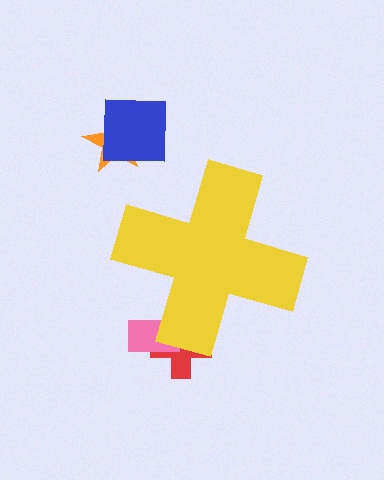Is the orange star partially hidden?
No, the orange star is fully visible.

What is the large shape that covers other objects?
A yellow cross.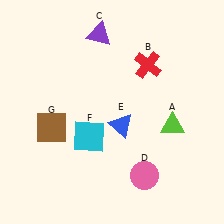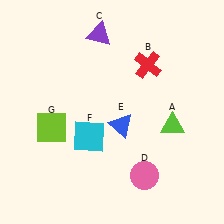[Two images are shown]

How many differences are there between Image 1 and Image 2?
There is 1 difference between the two images.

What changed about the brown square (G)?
In Image 1, G is brown. In Image 2, it changed to lime.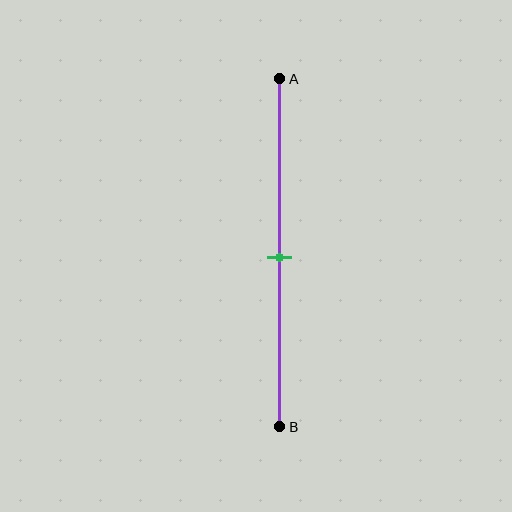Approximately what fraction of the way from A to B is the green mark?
The green mark is approximately 50% of the way from A to B.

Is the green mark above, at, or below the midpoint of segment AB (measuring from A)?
The green mark is approximately at the midpoint of segment AB.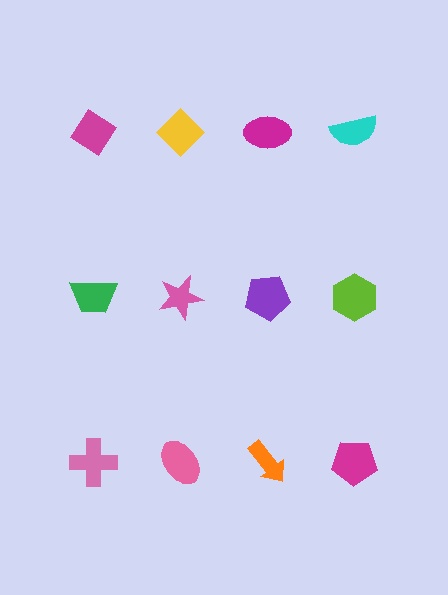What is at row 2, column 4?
A lime hexagon.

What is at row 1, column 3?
A magenta ellipse.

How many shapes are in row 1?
4 shapes.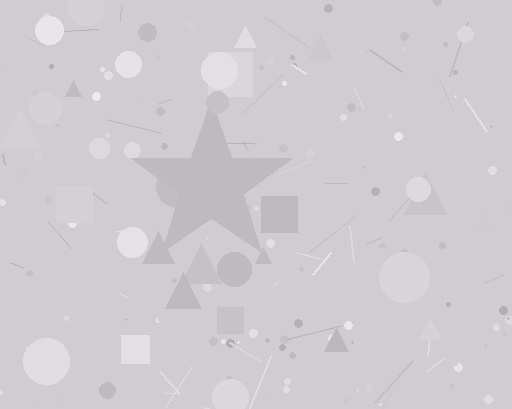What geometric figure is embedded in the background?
A star is embedded in the background.